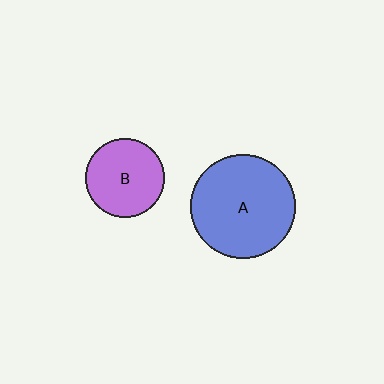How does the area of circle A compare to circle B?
Approximately 1.8 times.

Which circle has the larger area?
Circle A (blue).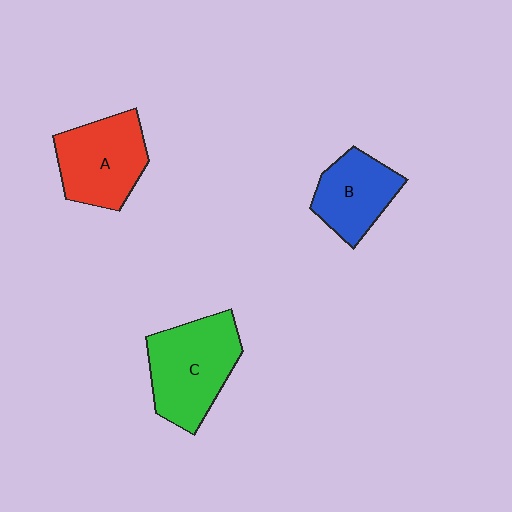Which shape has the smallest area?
Shape B (blue).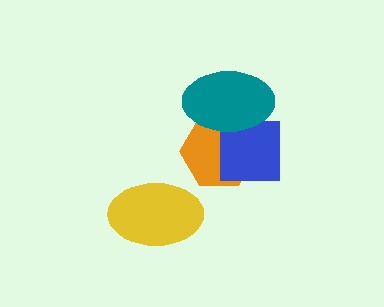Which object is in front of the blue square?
The teal ellipse is in front of the blue square.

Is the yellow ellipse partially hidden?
No, no other shape covers it.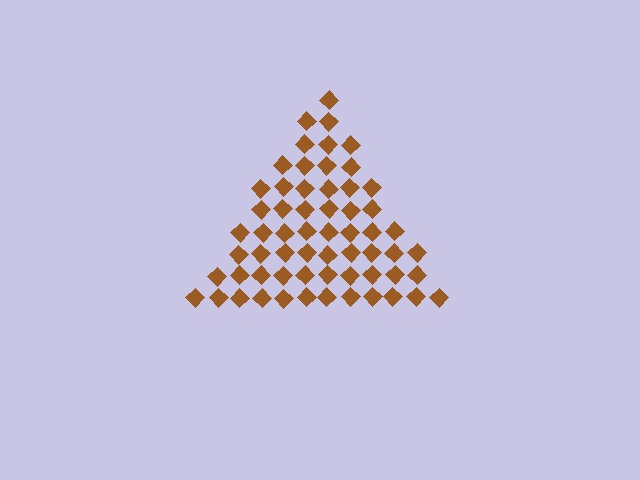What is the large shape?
The large shape is a triangle.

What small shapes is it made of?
It is made of small diamonds.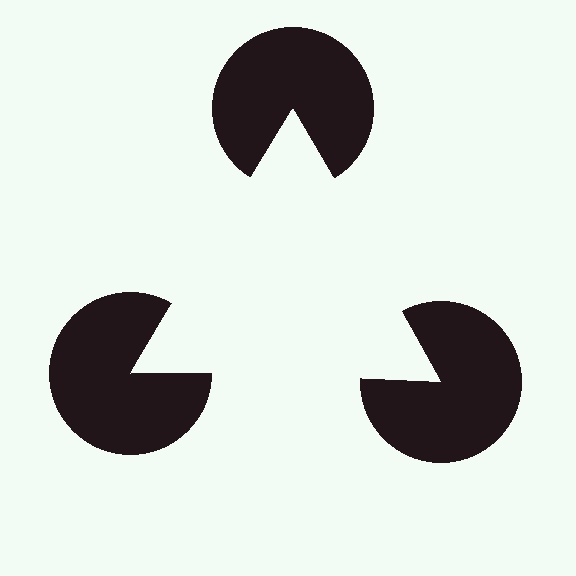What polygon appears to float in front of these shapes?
An illusory triangle — its edges are inferred from the aligned wedge cuts in the pac-man discs, not physically drawn.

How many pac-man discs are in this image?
There are 3 — one at each vertex of the illusory triangle.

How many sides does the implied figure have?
3 sides.